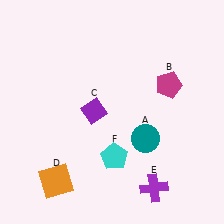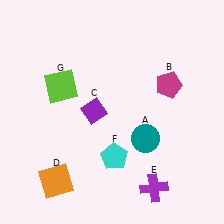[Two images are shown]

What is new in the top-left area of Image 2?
A lime square (G) was added in the top-left area of Image 2.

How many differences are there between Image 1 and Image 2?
There is 1 difference between the two images.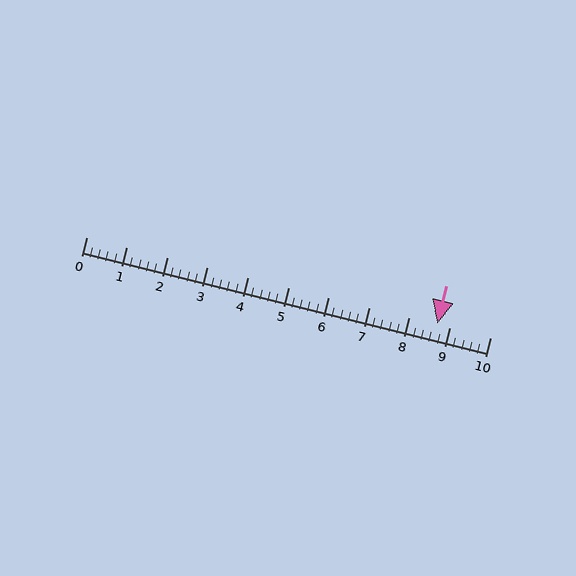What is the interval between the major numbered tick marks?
The major tick marks are spaced 1 units apart.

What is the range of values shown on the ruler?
The ruler shows values from 0 to 10.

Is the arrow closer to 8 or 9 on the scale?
The arrow is closer to 9.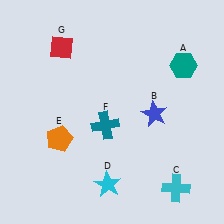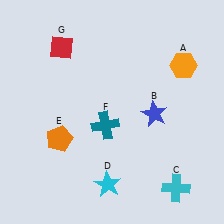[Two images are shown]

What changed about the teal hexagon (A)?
In Image 1, A is teal. In Image 2, it changed to orange.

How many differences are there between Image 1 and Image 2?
There is 1 difference between the two images.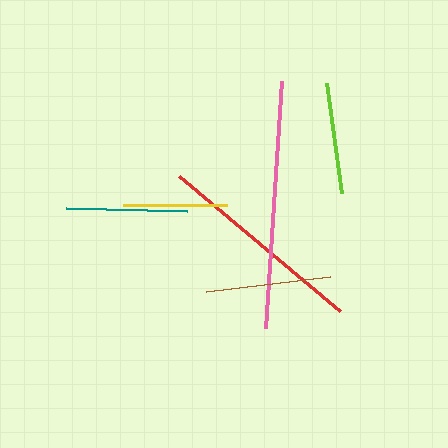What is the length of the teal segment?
The teal segment is approximately 121 pixels long.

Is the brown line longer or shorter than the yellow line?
The brown line is longer than the yellow line.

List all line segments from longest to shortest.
From longest to shortest: pink, red, brown, teal, lime, yellow.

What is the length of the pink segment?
The pink segment is approximately 247 pixels long.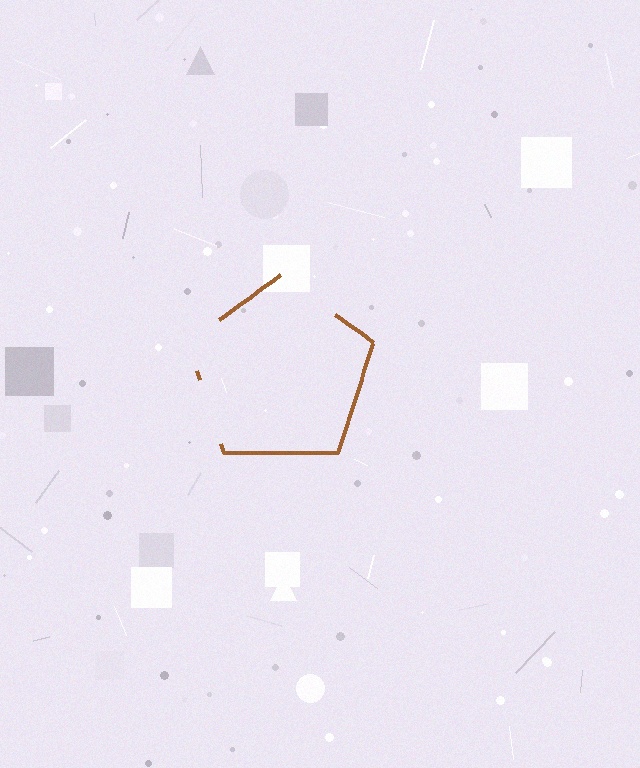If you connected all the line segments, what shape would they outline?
They would outline a pentagon.